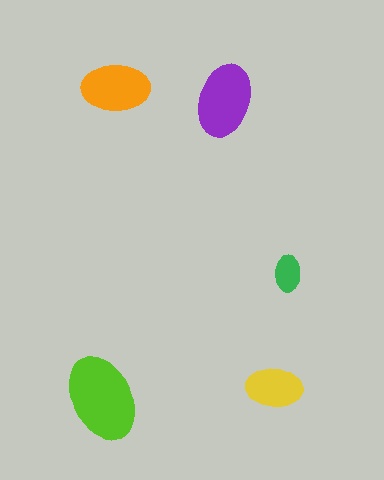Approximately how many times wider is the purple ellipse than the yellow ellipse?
About 1.5 times wider.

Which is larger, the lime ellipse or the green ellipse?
The lime one.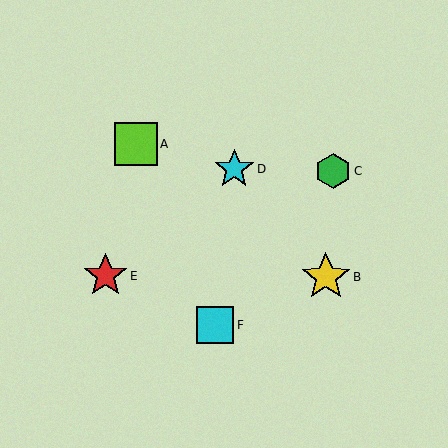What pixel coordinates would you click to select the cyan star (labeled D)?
Click at (234, 169) to select the cyan star D.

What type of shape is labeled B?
Shape B is a yellow star.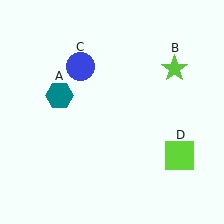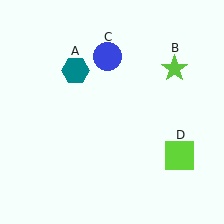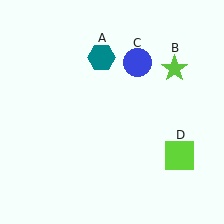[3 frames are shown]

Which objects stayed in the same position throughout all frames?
Lime star (object B) and lime square (object D) remained stationary.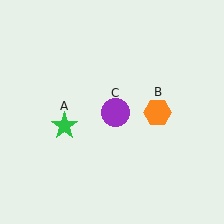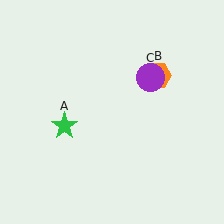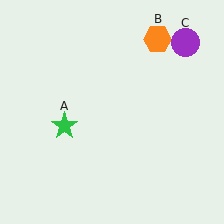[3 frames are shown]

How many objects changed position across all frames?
2 objects changed position: orange hexagon (object B), purple circle (object C).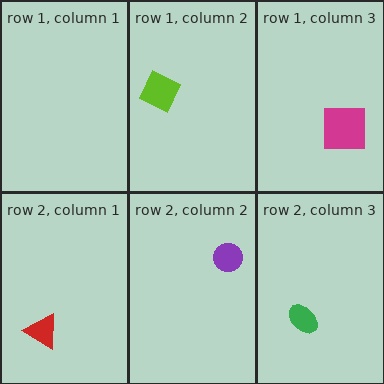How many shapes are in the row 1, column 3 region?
1.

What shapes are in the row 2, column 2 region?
The purple circle.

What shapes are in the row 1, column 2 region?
The lime diamond.